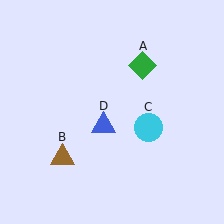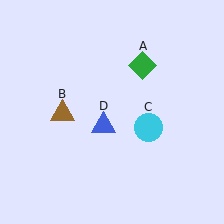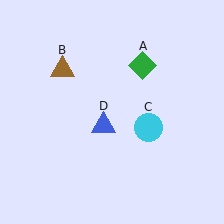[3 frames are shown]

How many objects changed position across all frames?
1 object changed position: brown triangle (object B).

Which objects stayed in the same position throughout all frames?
Green diamond (object A) and cyan circle (object C) and blue triangle (object D) remained stationary.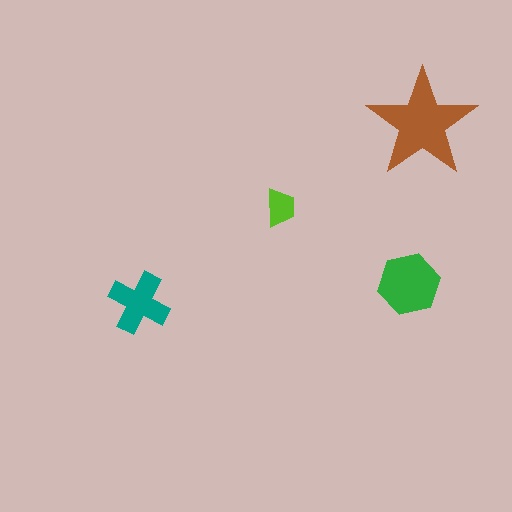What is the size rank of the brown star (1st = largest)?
1st.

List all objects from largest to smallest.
The brown star, the green hexagon, the teal cross, the lime trapezoid.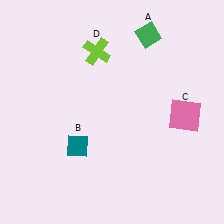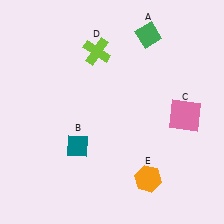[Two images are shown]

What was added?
An orange hexagon (E) was added in Image 2.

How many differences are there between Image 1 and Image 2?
There is 1 difference between the two images.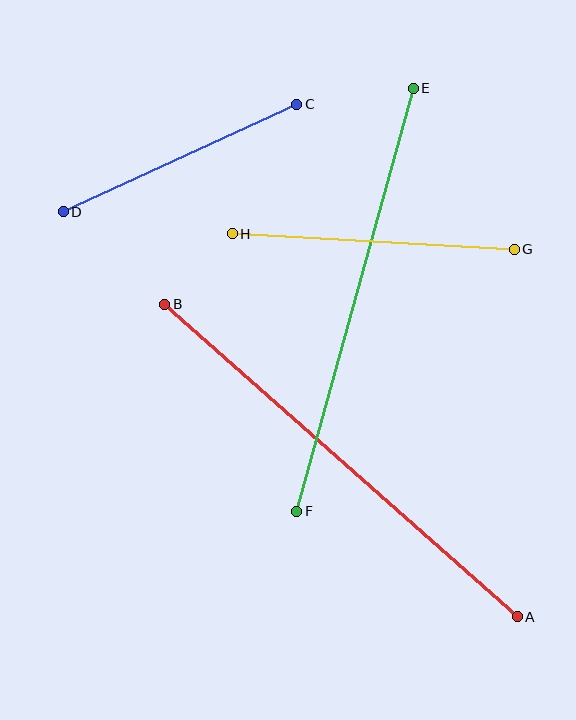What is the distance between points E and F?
The distance is approximately 438 pixels.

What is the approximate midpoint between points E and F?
The midpoint is at approximately (355, 300) pixels.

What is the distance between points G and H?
The distance is approximately 282 pixels.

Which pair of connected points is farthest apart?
Points A and B are farthest apart.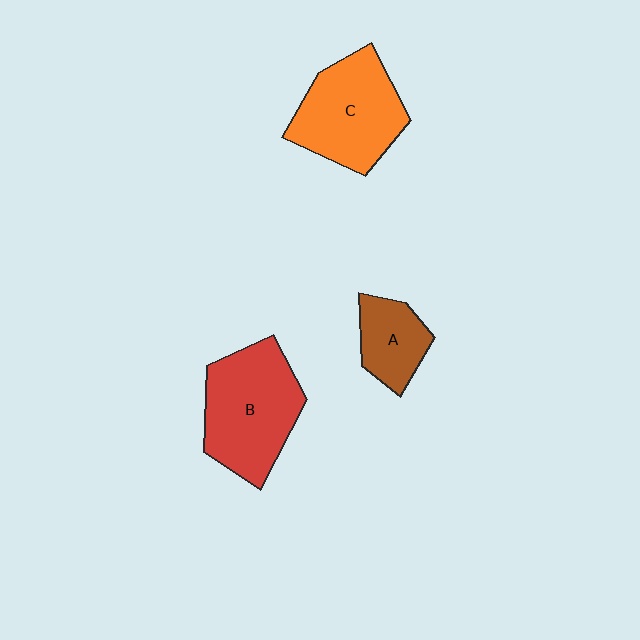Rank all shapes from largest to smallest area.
From largest to smallest: B (red), C (orange), A (brown).